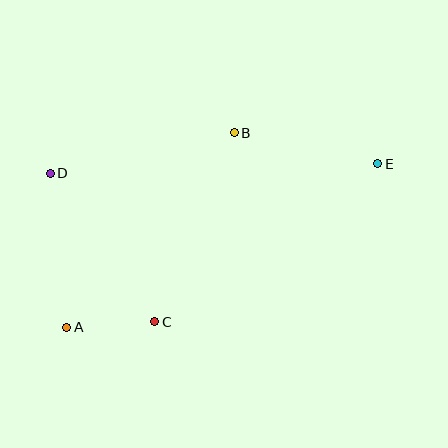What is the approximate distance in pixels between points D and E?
The distance between D and E is approximately 327 pixels.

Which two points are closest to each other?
Points A and C are closest to each other.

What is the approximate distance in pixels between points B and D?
The distance between B and D is approximately 188 pixels.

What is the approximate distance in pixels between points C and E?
The distance between C and E is approximately 273 pixels.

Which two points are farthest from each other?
Points A and E are farthest from each other.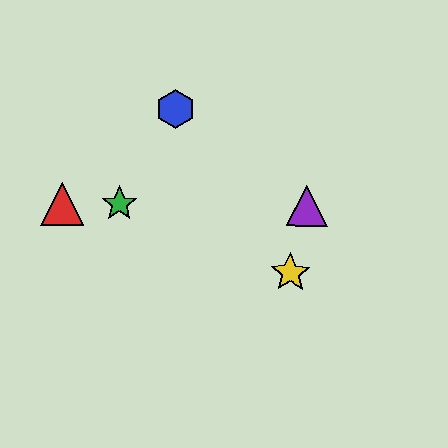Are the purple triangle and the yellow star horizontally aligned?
No, the purple triangle is at y≈205 and the yellow star is at y≈273.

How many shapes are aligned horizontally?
3 shapes (the red triangle, the green star, the purple triangle) are aligned horizontally.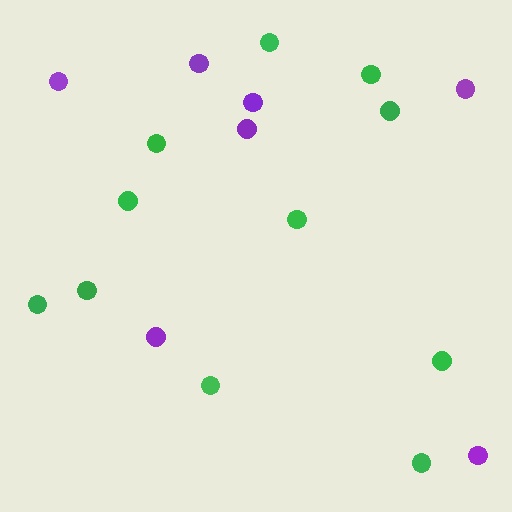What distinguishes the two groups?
There are 2 groups: one group of purple circles (7) and one group of green circles (11).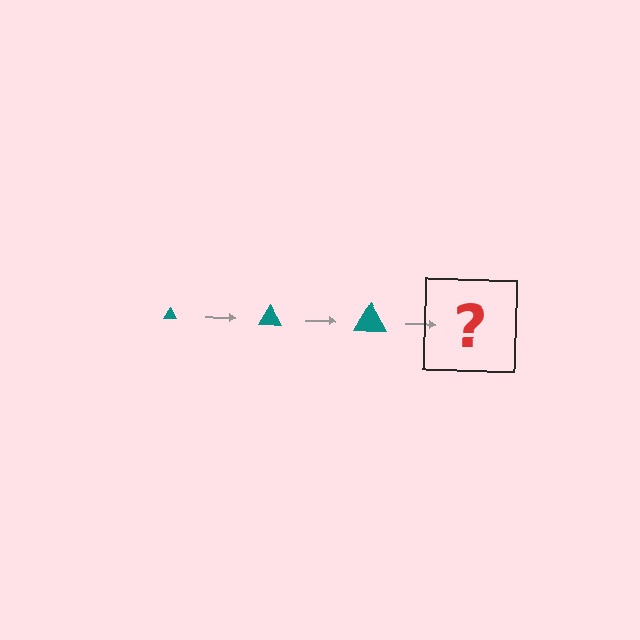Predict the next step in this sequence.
The next step is a teal triangle, larger than the previous one.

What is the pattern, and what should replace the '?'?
The pattern is that the triangle gets progressively larger each step. The '?' should be a teal triangle, larger than the previous one.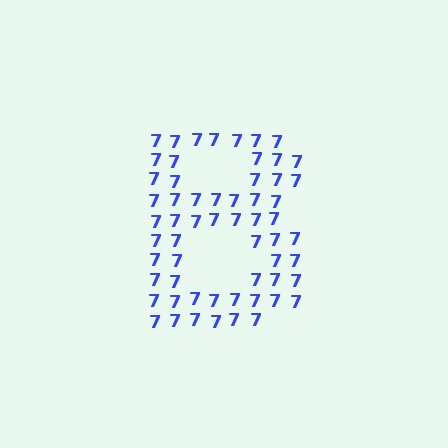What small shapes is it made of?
It is made of small digit 7's.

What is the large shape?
The large shape is the letter B.